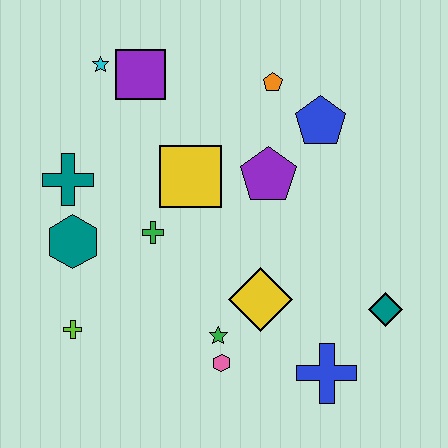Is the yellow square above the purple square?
No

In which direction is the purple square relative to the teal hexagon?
The purple square is above the teal hexagon.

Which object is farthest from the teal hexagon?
The teal diamond is farthest from the teal hexagon.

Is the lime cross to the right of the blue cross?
No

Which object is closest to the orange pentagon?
The blue pentagon is closest to the orange pentagon.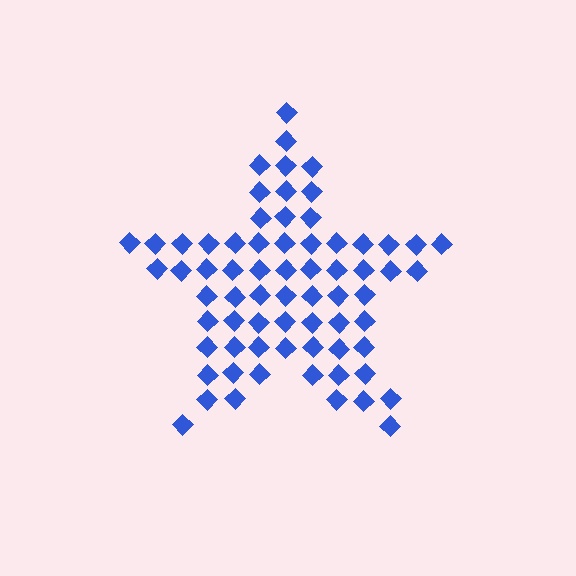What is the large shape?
The large shape is a star.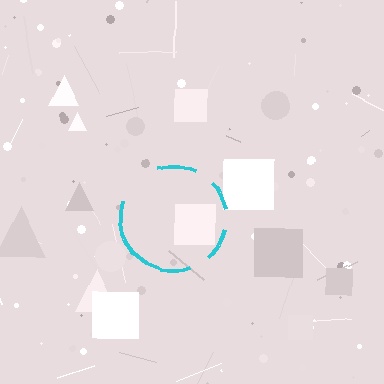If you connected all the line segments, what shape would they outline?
They would outline a circle.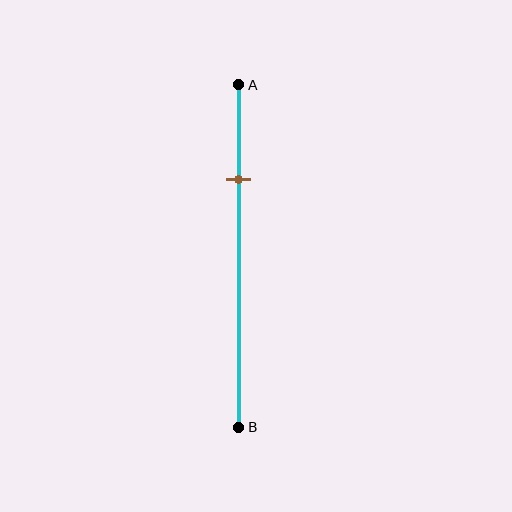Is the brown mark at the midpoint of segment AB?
No, the mark is at about 30% from A, not at the 50% midpoint.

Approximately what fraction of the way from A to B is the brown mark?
The brown mark is approximately 30% of the way from A to B.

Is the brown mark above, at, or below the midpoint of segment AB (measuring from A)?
The brown mark is above the midpoint of segment AB.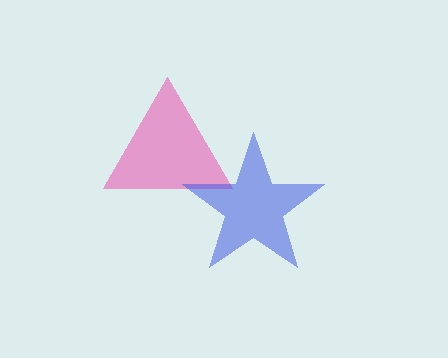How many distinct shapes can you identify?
There are 2 distinct shapes: a pink triangle, a blue star.